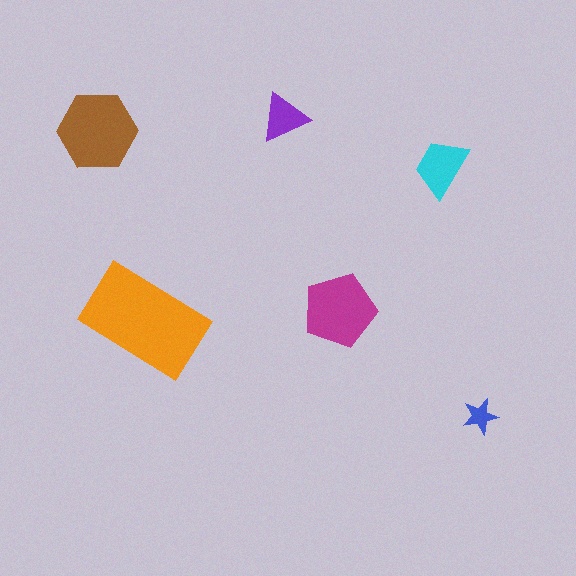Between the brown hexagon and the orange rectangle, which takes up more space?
The orange rectangle.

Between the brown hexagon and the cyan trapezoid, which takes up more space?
The brown hexagon.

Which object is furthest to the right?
The blue star is rightmost.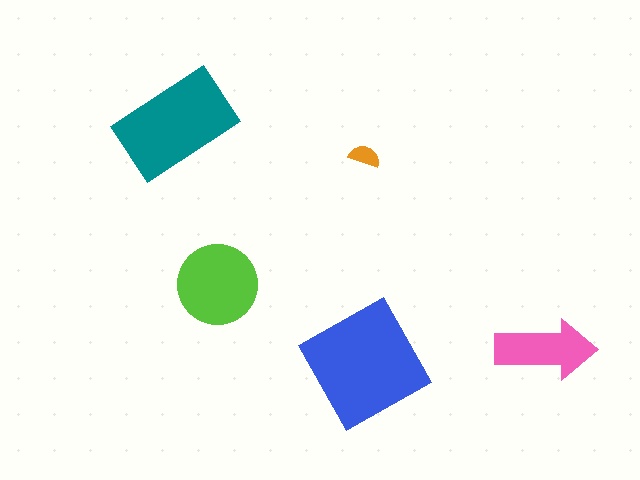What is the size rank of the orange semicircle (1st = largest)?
5th.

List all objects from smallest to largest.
The orange semicircle, the pink arrow, the lime circle, the teal rectangle, the blue square.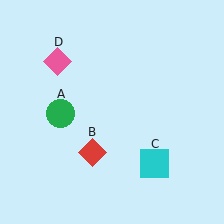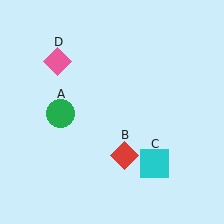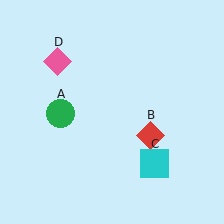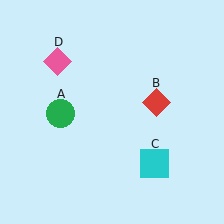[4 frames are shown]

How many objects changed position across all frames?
1 object changed position: red diamond (object B).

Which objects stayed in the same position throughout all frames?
Green circle (object A) and cyan square (object C) and pink diamond (object D) remained stationary.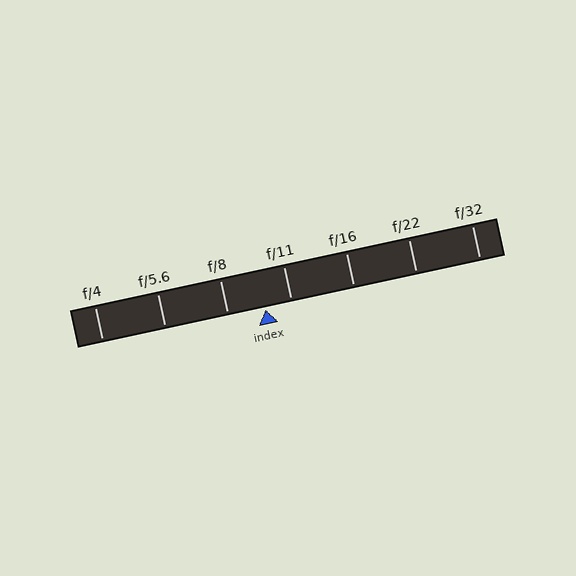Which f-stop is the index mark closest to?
The index mark is closest to f/11.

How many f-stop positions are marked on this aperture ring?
There are 7 f-stop positions marked.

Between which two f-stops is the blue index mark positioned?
The index mark is between f/8 and f/11.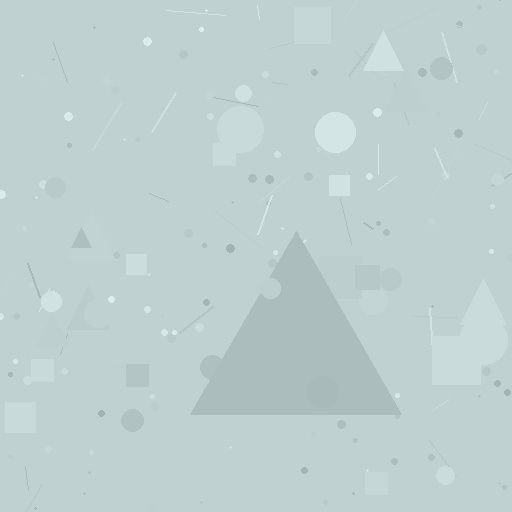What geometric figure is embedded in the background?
A triangle is embedded in the background.